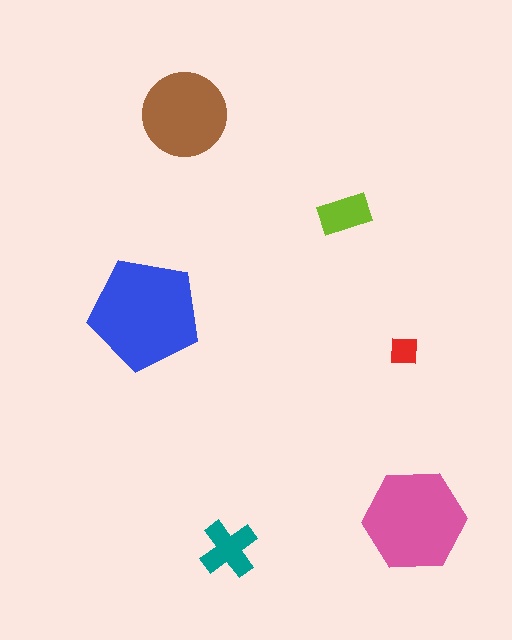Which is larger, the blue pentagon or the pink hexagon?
The blue pentagon.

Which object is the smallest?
The red square.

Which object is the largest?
The blue pentagon.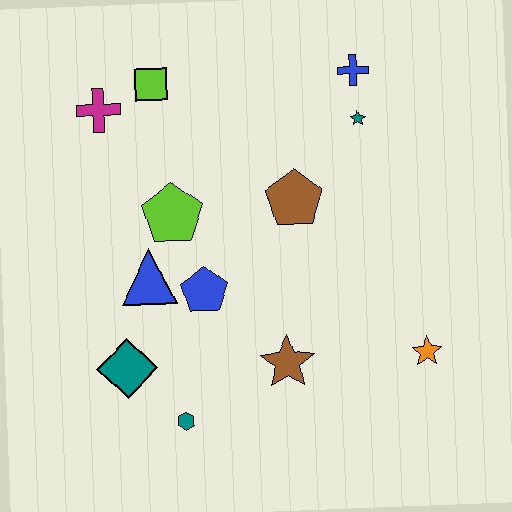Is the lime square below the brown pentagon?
No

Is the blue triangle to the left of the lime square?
Yes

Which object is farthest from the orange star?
The magenta cross is farthest from the orange star.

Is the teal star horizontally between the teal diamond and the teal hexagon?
No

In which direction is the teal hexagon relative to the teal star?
The teal hexagon is below the teal star.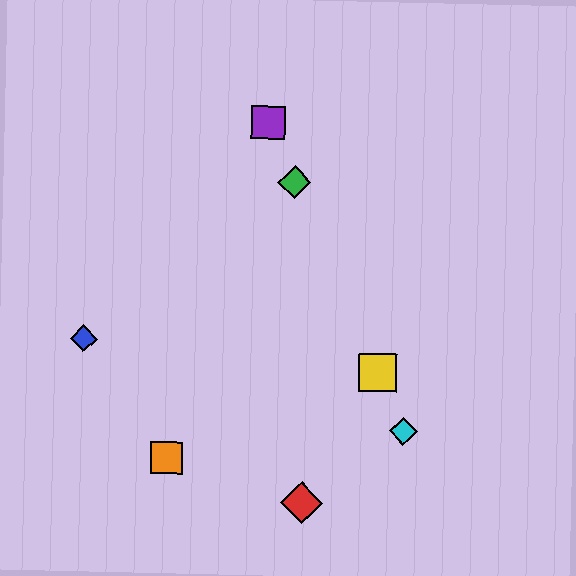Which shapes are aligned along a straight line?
The green diamond, the yellow square, the purple square, the cyan diamond are aligned along a straight line.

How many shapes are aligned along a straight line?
4 shapes (the green diamond, the yellow square, the purple square, the cyan diamond) are aligned along a straight line.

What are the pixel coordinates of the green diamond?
The green diamond is at (295, 182).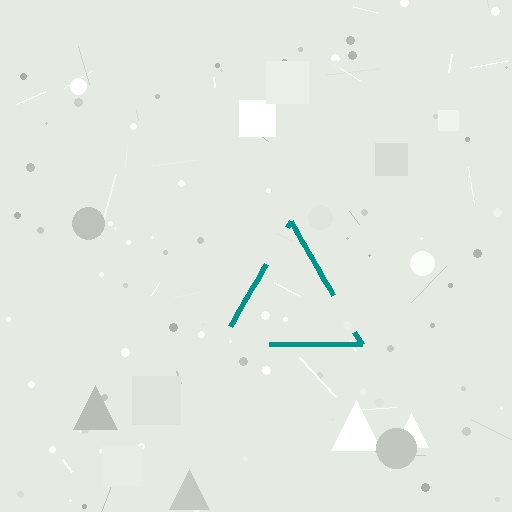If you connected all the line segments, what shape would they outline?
They would outline a triangle.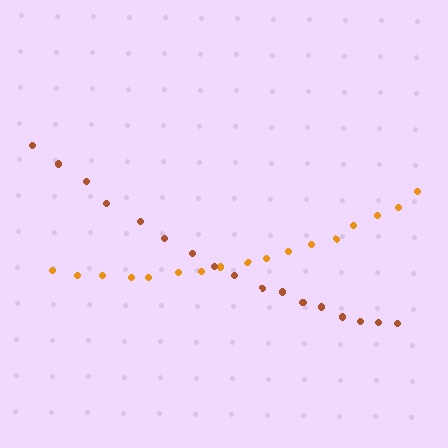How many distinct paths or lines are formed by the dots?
There are 2 distinct paths.